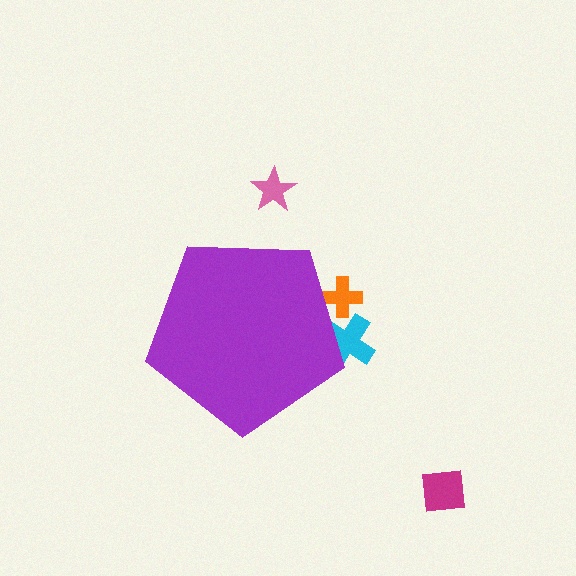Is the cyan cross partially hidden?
Yes, the cyan cross is partially hidden behind the purple pentagon.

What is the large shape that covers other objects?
A purple pentagon.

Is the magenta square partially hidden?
No, the magenta square is fully visible.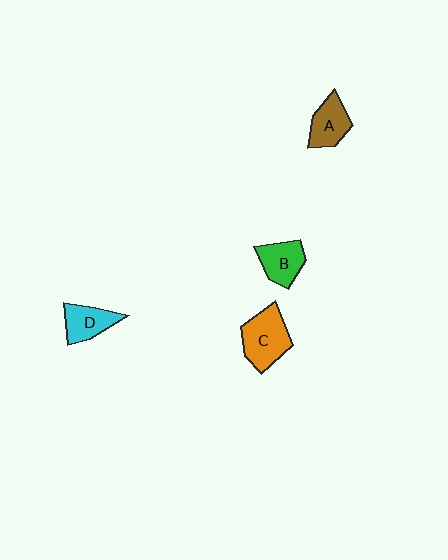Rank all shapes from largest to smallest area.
From largest to smallest: C (orange), B (green), A (brown), D (cyan).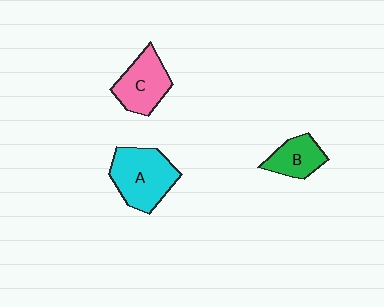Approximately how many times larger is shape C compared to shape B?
Approximately 1.4 times.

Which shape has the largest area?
Shape A (cyan).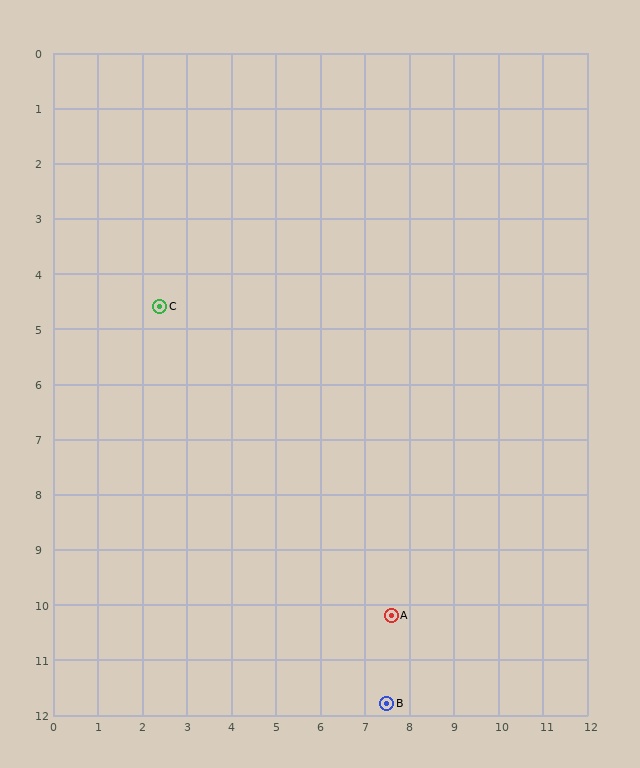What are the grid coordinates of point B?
Point B is at approximately (7.5, 11.8).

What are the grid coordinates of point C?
Point C is at approximately (2.4, 4.6).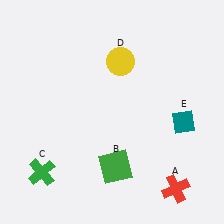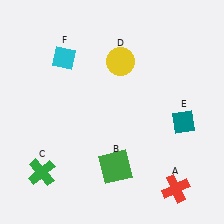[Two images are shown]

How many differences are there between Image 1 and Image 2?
There is 1 difference between the two images.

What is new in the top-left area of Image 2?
A cyan diamond (F) was added in the top-left area of Image 2.